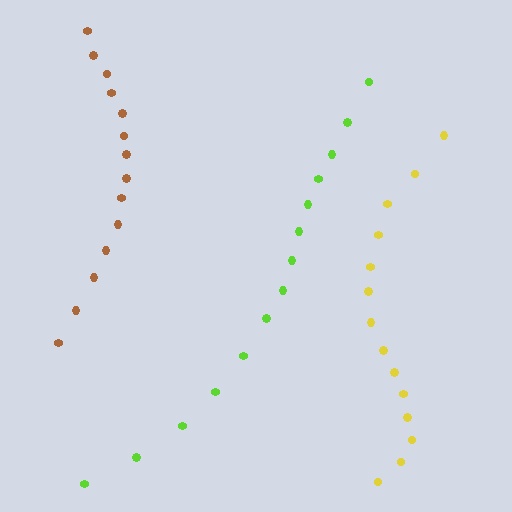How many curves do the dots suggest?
There are 3 distinct paths.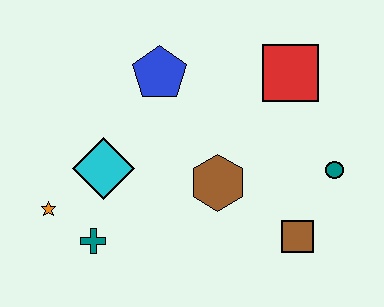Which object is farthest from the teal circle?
The orange star is farthest from the teal circle.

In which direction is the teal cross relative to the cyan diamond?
The teal cross is below the cyan diamond.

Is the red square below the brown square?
No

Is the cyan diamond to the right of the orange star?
Yes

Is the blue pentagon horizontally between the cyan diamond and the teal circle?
Yes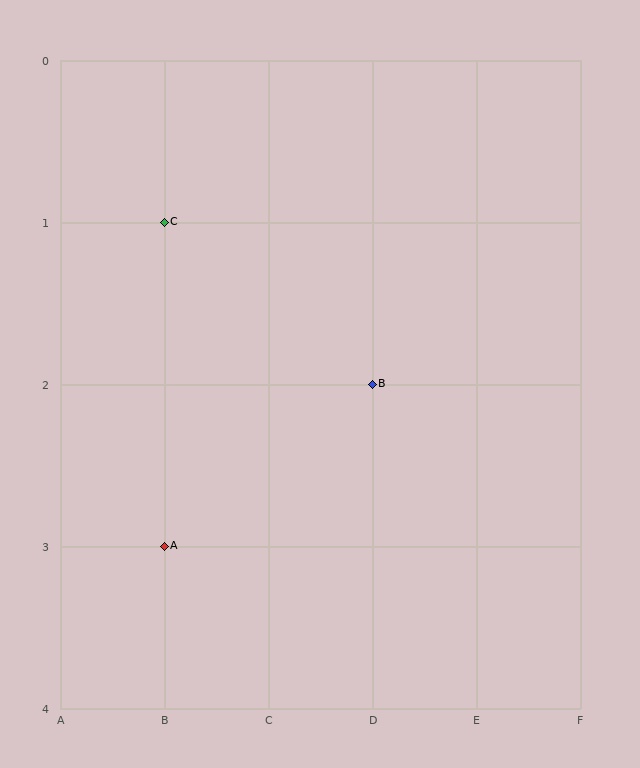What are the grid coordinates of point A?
Point A is at grid coordinates (B, 3).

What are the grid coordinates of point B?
Point B is at grid coordinates (D, 2).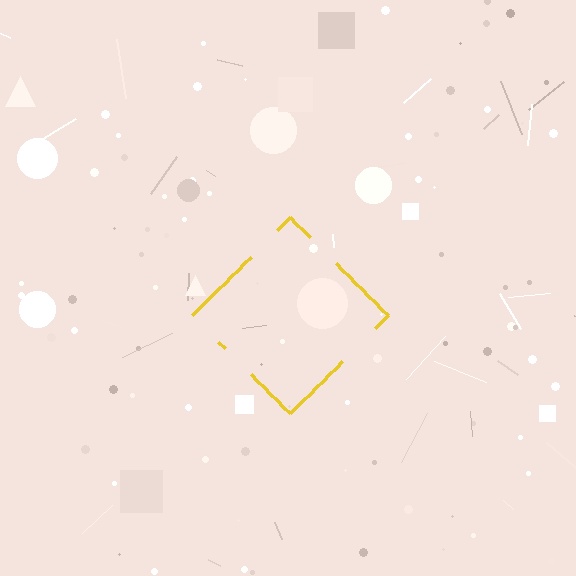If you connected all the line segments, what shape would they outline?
They would outline a diamond.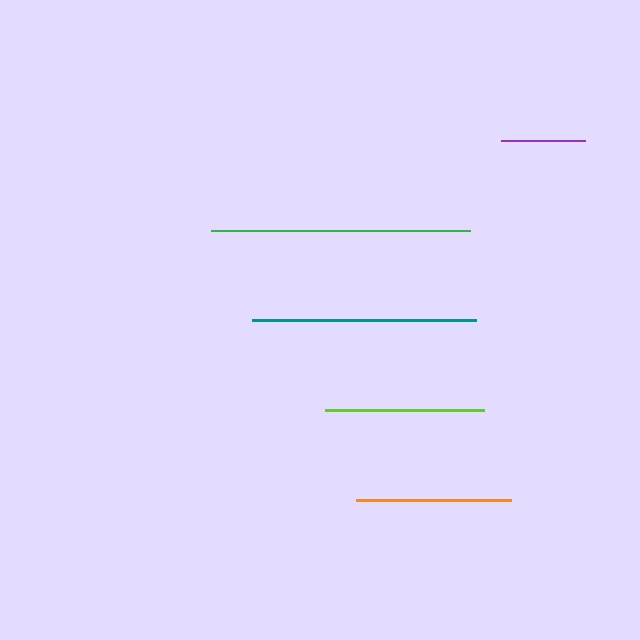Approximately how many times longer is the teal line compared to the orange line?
The teal line is approximately 1.4 times the length of the orange line.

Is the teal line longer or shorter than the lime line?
The teal line is longer than the lime line.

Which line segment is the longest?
The green line is the longest at approximately 259 pixels.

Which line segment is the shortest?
The purple line is the shortest at approximately 84 pixels.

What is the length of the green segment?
The green segment is approximately 259 pixels long.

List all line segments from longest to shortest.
From longest to shortest: green, teal, lime, orange, purple.